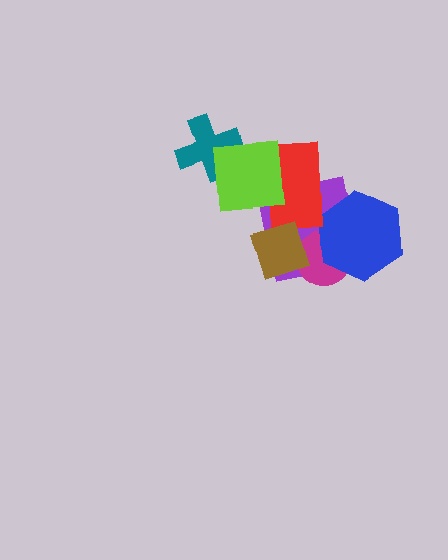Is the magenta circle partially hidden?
Yes, it is partially covered by another shape.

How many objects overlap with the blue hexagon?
2 objects overlap with the blue hexagon.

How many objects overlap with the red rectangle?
3 objects overlap with the red rectangle.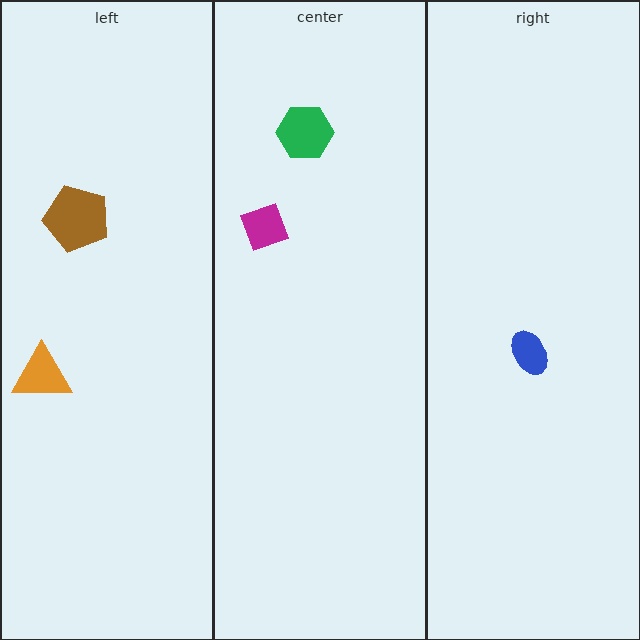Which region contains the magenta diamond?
The center region.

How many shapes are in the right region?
1.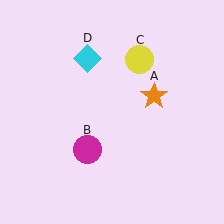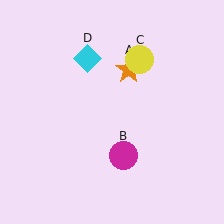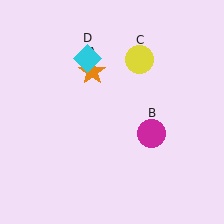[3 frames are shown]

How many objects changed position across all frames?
2 objects changed position: orange star (object A), magenta circle (object B).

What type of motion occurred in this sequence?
The orange star (object A), magenta circle (object B) rotated counterclockwise around the center of the scene.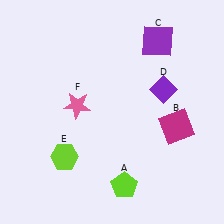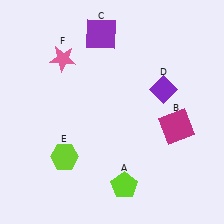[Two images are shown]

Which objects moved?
The objects that moved are: the purple square (C), the pink star (F).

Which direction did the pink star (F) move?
The pink star (F) moved up.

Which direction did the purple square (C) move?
The purple square (C) moved left.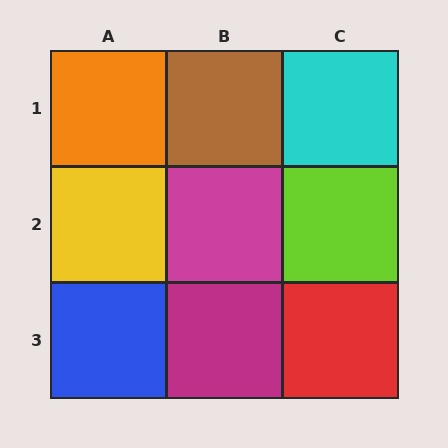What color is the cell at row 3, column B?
Magenta.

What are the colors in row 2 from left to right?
Yellow, magenta, lime.